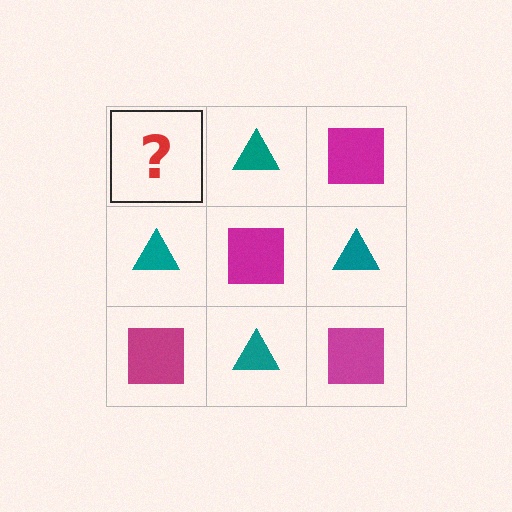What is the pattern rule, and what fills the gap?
The rule is that it alternates magenta square and teal triangle in a checkerboard pattern. The gap should be filled with a magenta square.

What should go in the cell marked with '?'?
The missing cell should contain a magenta square.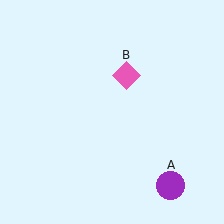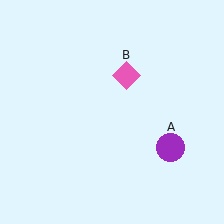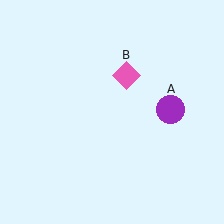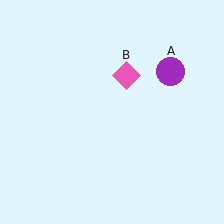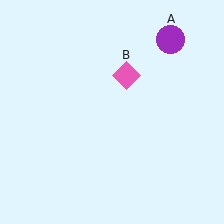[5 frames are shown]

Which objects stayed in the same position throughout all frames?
Pink diamond (object B) remained stationary.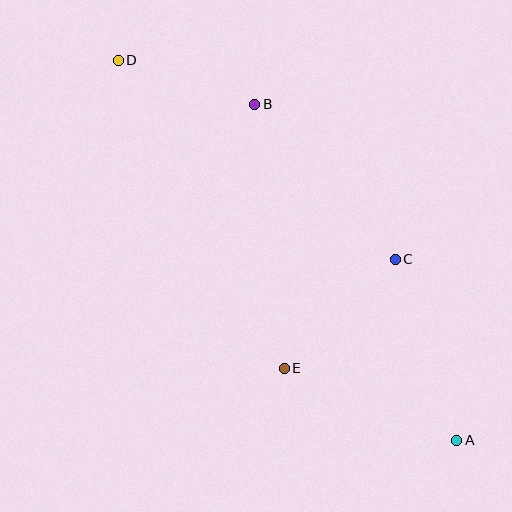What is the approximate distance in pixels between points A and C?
The distance between A and C is approximately 191 pixels.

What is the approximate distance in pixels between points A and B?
The distance between A and B is approximately 392 pixels.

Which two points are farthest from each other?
Points A and D are farthest from each other.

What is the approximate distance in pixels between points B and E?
The distance between B and E is approximately 266 pixels.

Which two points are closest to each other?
Points B and D are closest to each other.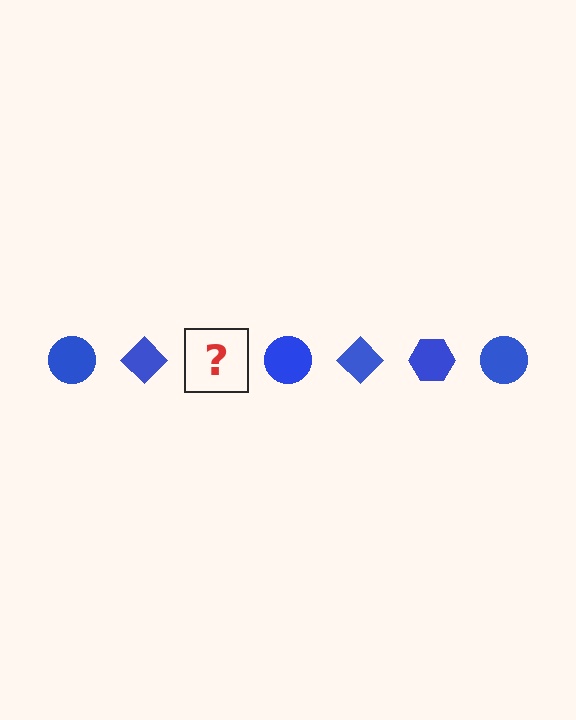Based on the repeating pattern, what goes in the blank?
The blank should be a blue hexagon.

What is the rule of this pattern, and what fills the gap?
The rule is that the pattern cycles through circle, diamond, hexagon shapes in blue. The gap should be filled with a blue hexagon.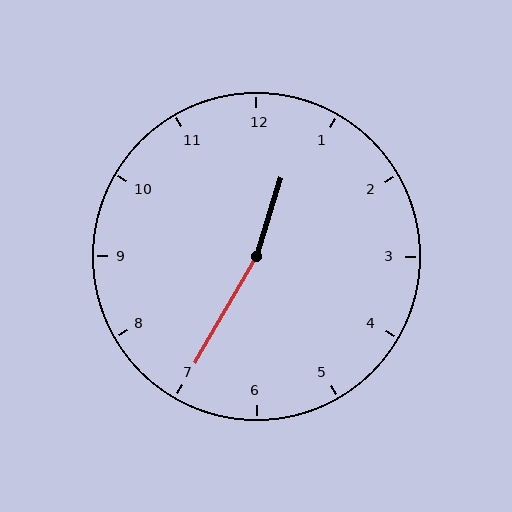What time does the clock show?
12:35.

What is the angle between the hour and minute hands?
Approximately 168 degrees.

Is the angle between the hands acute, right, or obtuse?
It is obtuse.